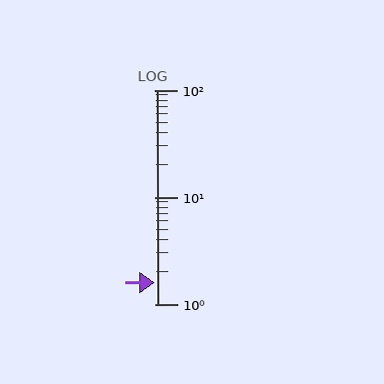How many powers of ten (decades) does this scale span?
The scale spans 2 decades, from 1 to 100.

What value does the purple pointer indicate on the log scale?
The pointer indicates approximately 1.6.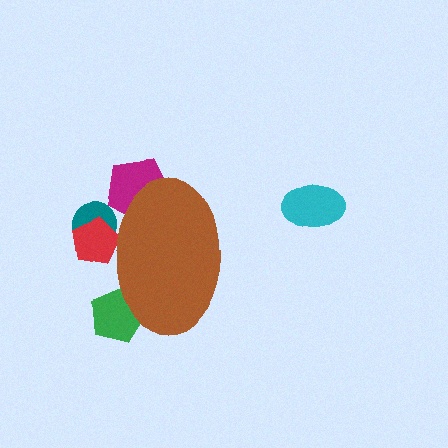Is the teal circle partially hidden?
Yes, the teal circle is partially hidden behind the brown ellipse.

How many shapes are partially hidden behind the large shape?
4 shapes are partially hidden.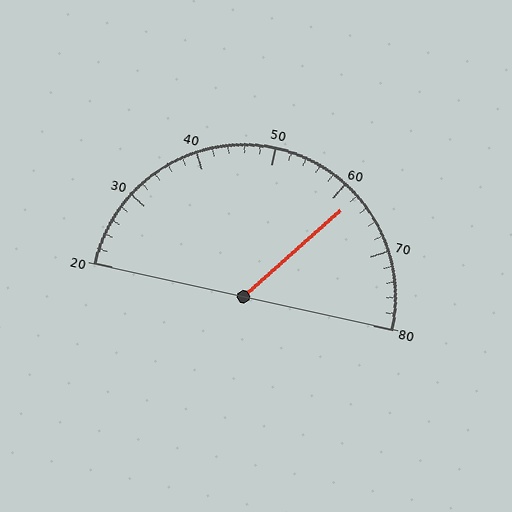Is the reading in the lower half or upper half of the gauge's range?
The reading is in the upper half of the range (20 to 80).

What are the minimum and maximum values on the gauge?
The gauge ranges from 20 to 80.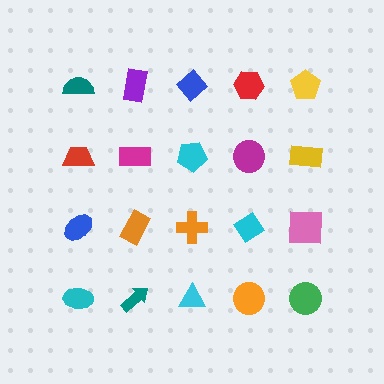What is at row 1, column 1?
A teal semicircle.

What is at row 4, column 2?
A teal arrow.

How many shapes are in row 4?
5 shapes.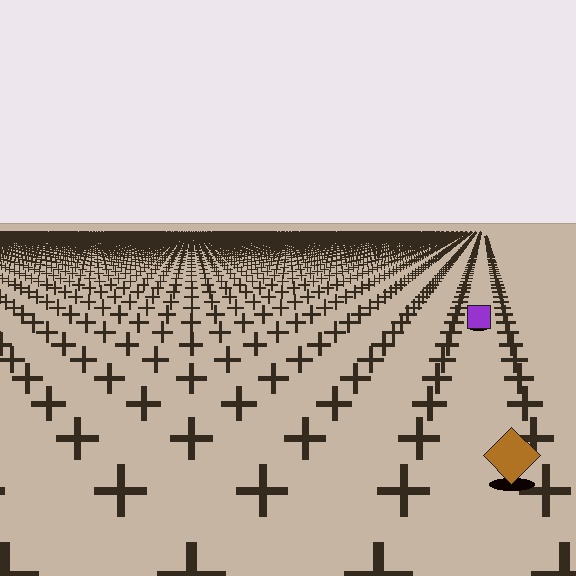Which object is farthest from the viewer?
The purple square is farthest from the viewer. It appears smaller and the ground texture around it is denser.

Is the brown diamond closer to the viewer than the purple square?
Yes. The brown diamond is closer — you can tell from the texture gradient: the ground texture is coarser near it.